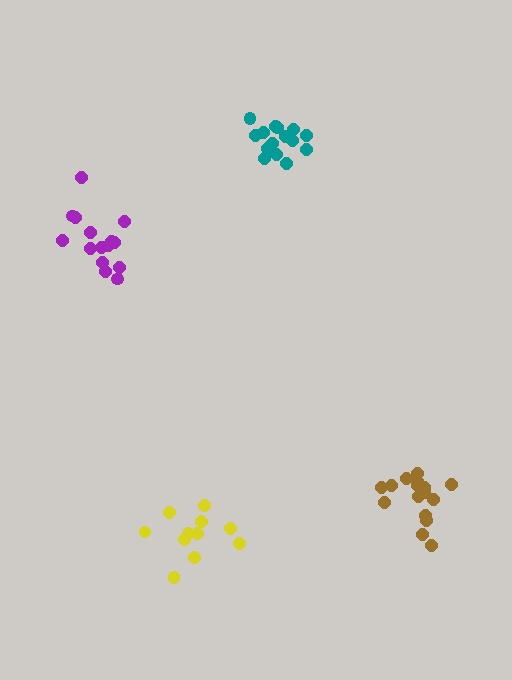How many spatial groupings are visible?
There are 4 spatial groupings.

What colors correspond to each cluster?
The clusters are colored: brown, teal, purple, yellow.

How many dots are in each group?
Group 1: 16 dots, Group 2: 15 dots, Group 3: 15 dots, Group 4: 11 dots (57 total).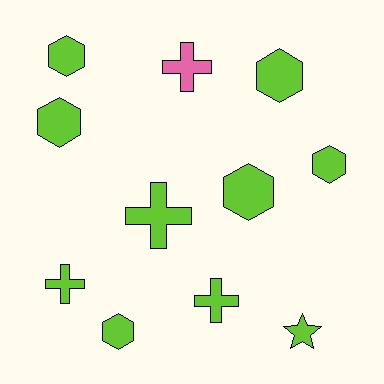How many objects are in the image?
There are 11 objects.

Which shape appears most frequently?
Hexagon, with 6 objects.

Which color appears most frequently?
Lime, with 10 objects.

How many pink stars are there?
There are no pink stars.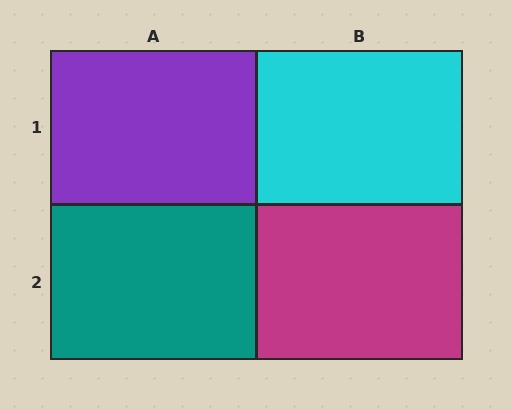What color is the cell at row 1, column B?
Cyan.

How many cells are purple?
1 cell is purple.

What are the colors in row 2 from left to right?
Teal, magenta.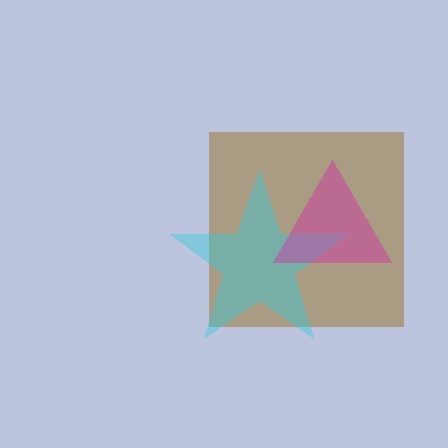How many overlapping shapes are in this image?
There are 3 overlapping shapes in the image.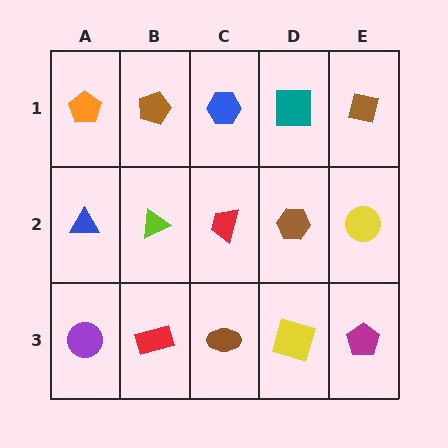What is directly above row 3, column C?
A red trapezoid.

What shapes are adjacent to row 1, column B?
A lime triangle (row 2, column B), an orange pentagon (row 1, column A), a blue hexagon (row 1, column C).